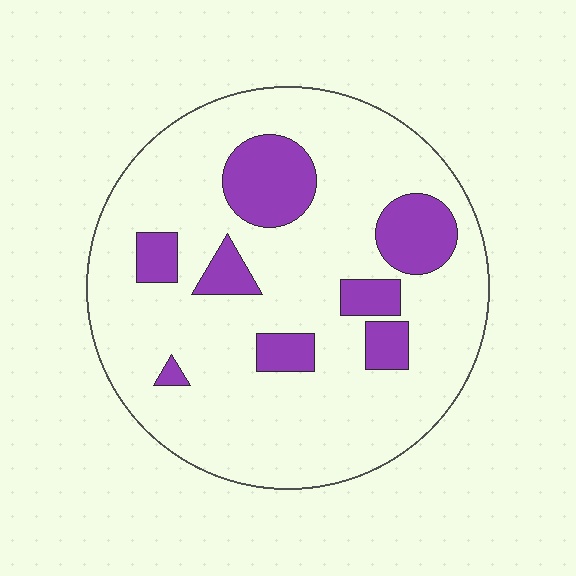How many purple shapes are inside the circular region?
8.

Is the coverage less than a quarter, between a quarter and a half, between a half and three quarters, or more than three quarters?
Less than a quarter.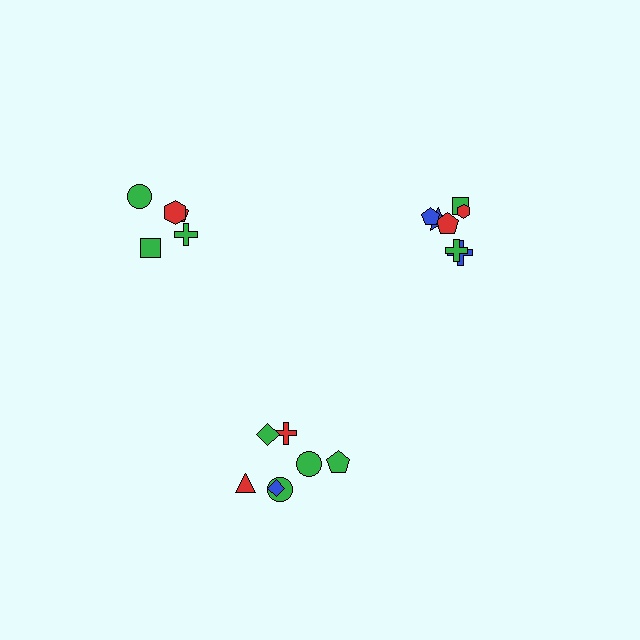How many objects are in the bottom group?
There are 7 objects.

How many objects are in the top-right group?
There are 7 objects.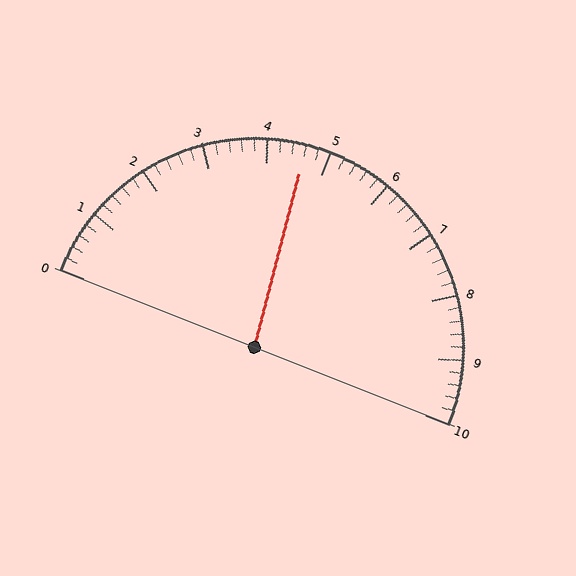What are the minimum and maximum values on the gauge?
The gauge ranges from 0 to 10.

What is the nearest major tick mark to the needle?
The nearest major tick mark is 5.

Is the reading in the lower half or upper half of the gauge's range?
The reading is in the lower half of the range (0 to 10).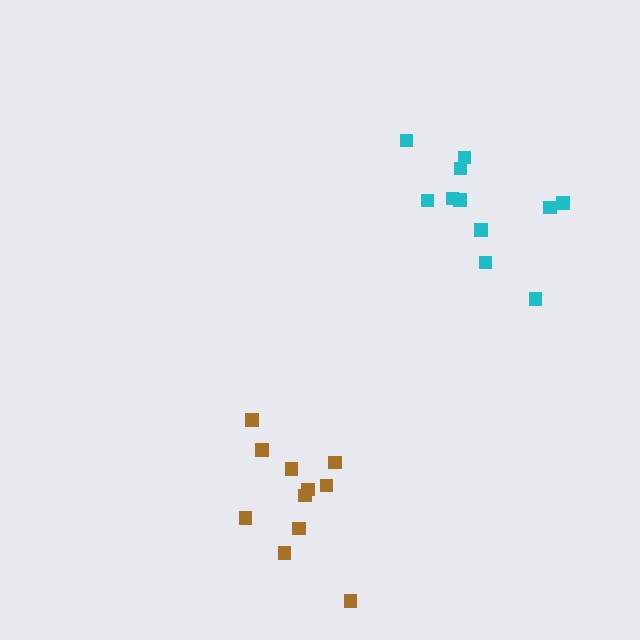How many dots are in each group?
Group 1: 11 dots, Group 2: 11 dots (22 total).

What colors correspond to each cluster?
The clusters are colored: cyan, brown.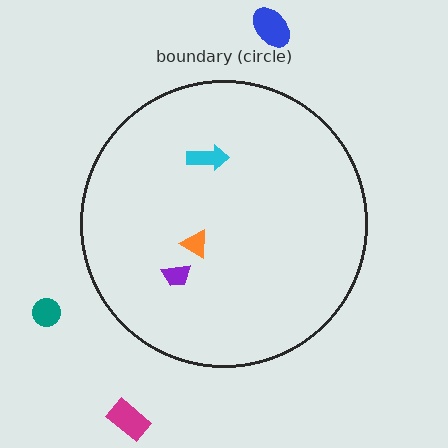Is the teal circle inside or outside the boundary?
Outside.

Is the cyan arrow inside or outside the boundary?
Inside.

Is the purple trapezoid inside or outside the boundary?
Inside.